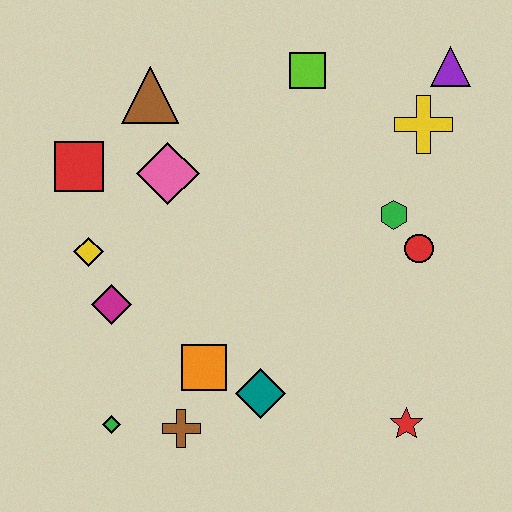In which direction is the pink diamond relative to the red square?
The pink diamond is to the right of the red square.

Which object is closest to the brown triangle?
The pink diamond is closest to the brown triangle.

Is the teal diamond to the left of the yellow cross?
Yes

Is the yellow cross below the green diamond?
No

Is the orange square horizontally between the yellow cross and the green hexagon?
No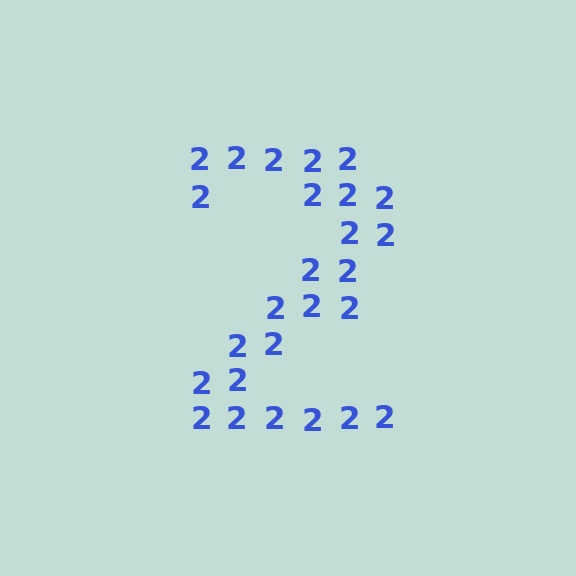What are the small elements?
The small elements are digit 2's.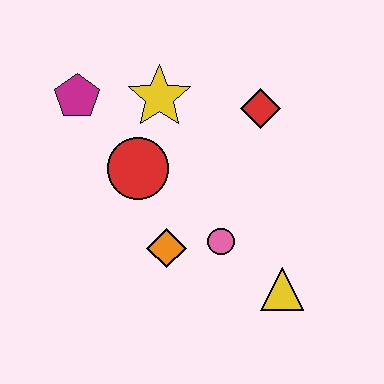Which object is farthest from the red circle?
The yellow triangle is farthest from the red circle.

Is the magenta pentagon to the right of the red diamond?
No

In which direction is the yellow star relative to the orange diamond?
The yellow star is above the orange diamond.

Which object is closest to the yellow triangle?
The pink circle is closest to the yellow triangle.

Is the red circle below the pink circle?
No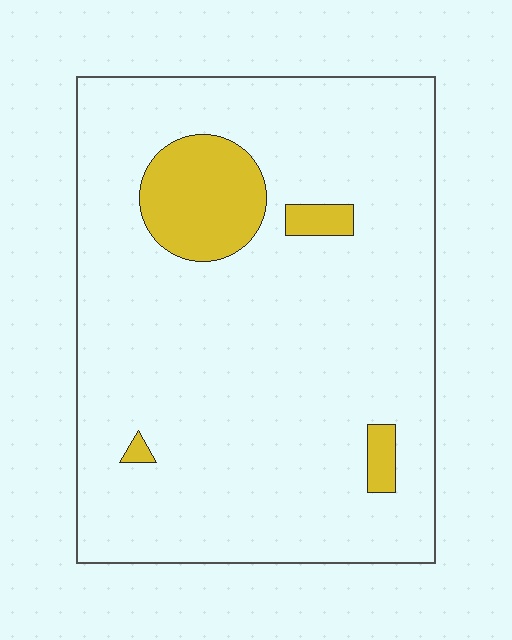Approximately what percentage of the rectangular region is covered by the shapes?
Approximately 10%.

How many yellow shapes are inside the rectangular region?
4.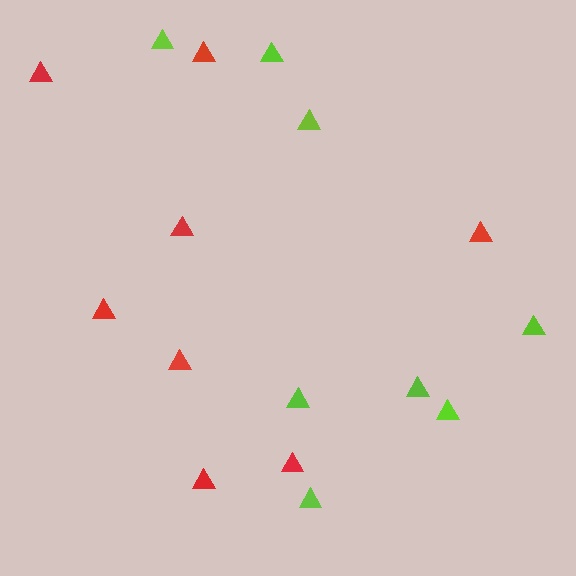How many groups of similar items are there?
There are 2 groups: one group of red triangles (8) and one group of lime triangles (8).